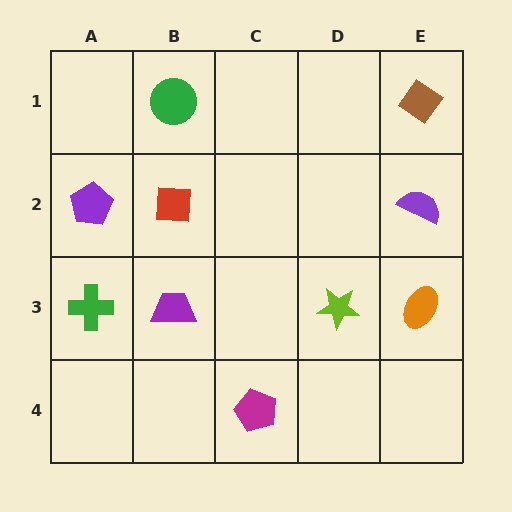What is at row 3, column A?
A green cross.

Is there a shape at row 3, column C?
No, that cell is empty.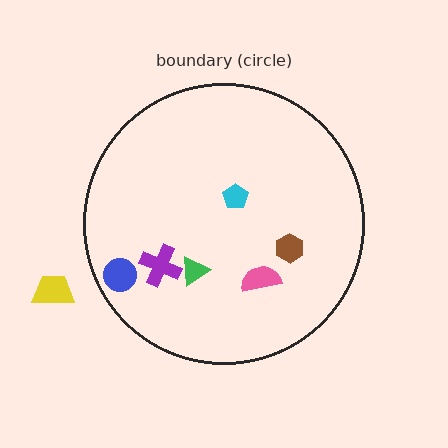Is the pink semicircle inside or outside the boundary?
Inside.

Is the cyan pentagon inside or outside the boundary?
Inside.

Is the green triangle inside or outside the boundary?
Inside.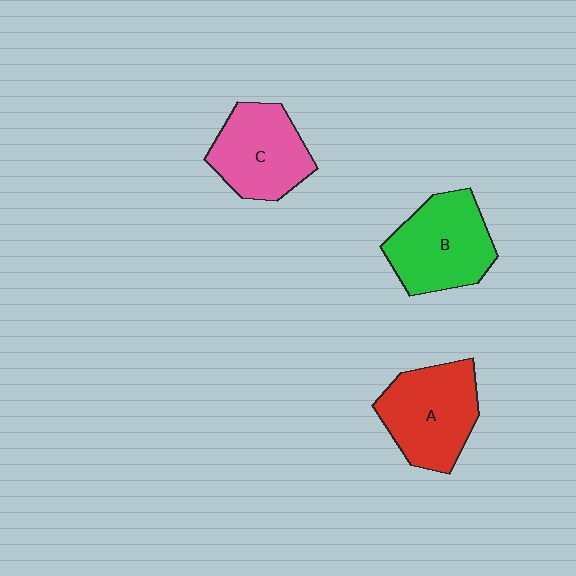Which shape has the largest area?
Shape A (red).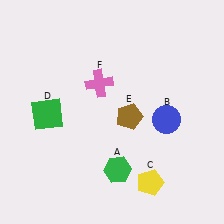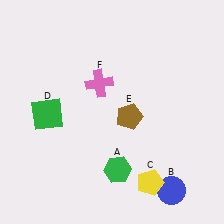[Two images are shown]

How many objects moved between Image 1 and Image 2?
1 object moved between the two images.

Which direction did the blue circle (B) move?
The blue circle (B) moved down.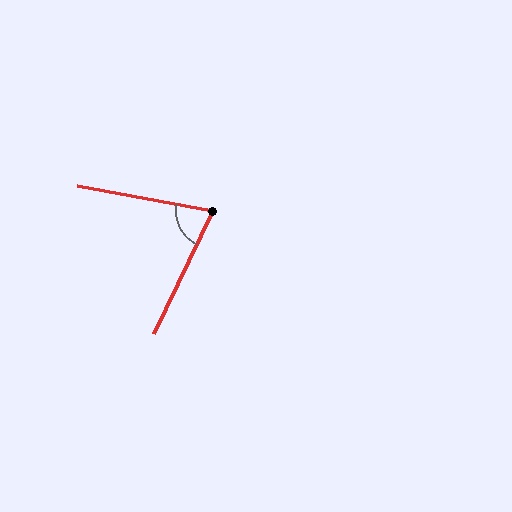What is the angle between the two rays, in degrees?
Approximately 75 degrees.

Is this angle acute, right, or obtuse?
It is acute.